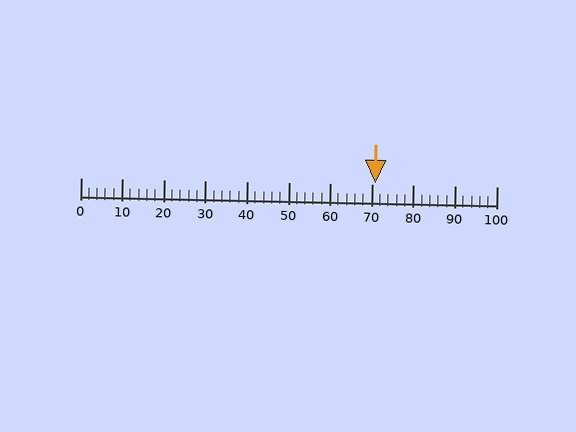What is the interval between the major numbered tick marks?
The major tick marks are spaced 10 units apart.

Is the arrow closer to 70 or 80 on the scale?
The arrow is closer to 70.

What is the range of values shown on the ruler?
The ruler shows values from 0 to 100.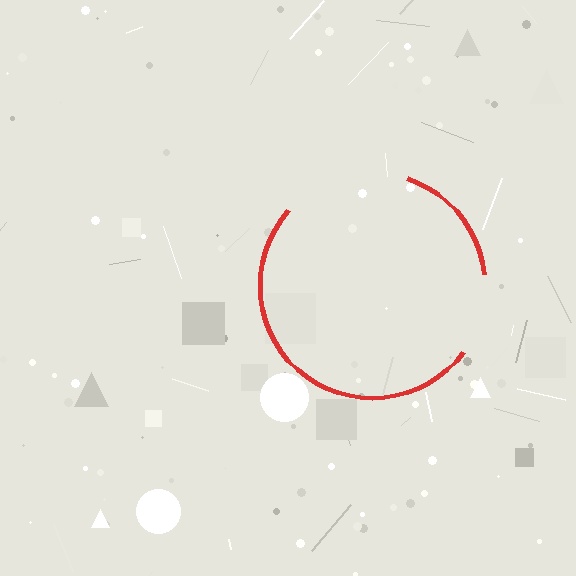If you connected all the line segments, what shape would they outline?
They would outline a circle.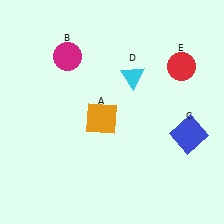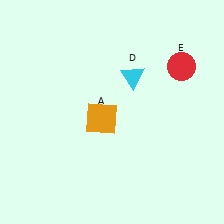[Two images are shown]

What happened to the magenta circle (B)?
The magenta circle (B) was removed in Image 2. It was in the top-left area of Image 1.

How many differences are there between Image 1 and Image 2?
There are 2 differences between the two images.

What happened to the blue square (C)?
The blue square (C) was removed in Image 2. It was in the bottom-right area of Image 1.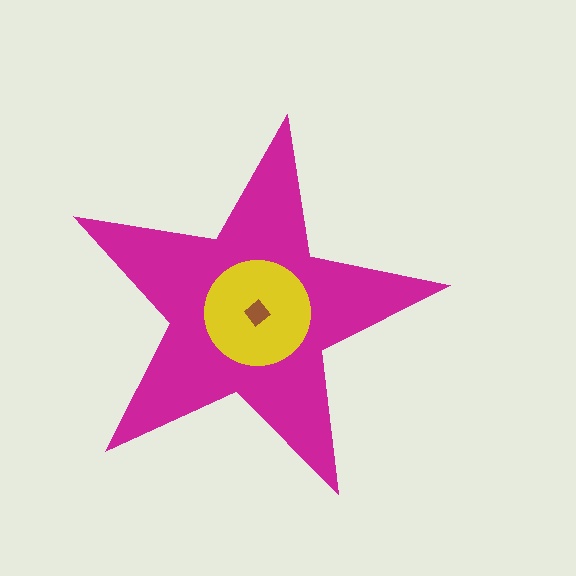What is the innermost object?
The brown diamond.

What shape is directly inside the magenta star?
The yellow circle.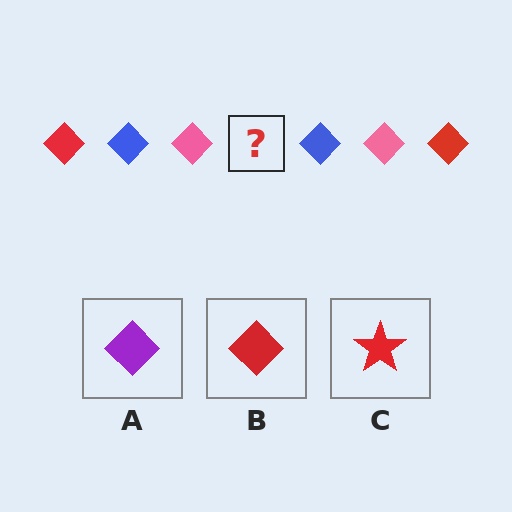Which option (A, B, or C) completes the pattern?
B.